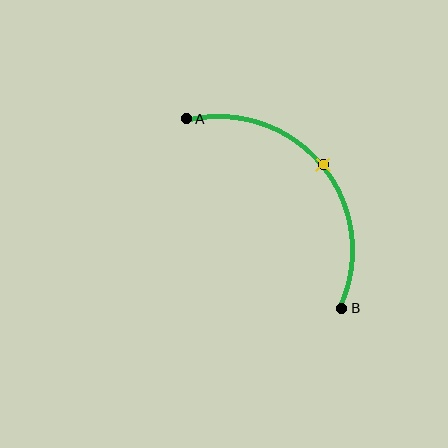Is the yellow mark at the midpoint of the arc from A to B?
Yes. The yellow mark lies on the arc at equal arc-length from both A and B — it is the arc midpoint.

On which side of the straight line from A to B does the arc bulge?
The arc bulges above and to the right of the straight line connecting A and B.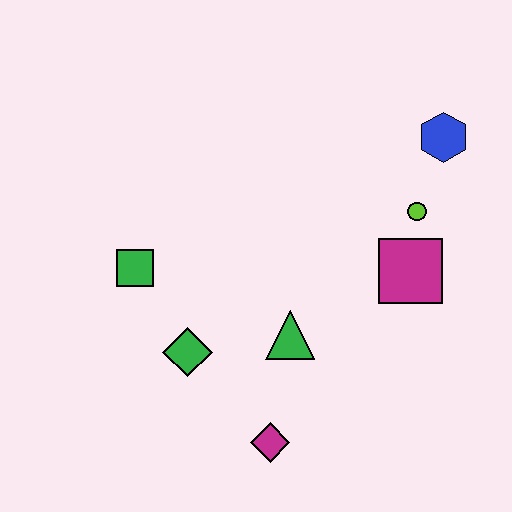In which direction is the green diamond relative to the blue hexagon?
The green diamond is to the left of the blue hexagon.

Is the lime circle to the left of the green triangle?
No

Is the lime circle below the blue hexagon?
Yes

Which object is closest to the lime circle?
The magenta square is closest to the lime circle.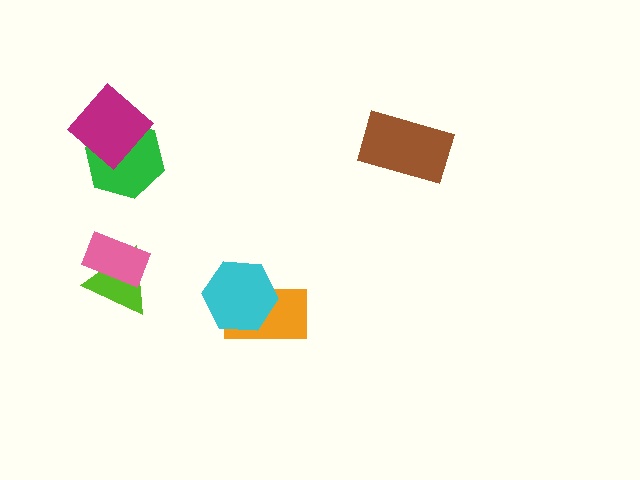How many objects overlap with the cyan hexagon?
1 object overlaps with the cyan hexagon.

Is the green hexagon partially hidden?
Yes, it is partially covered by another shape.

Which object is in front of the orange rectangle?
The cyan hexagon is in front of the orange rectangle.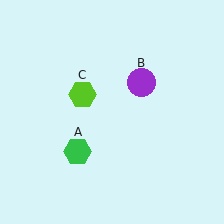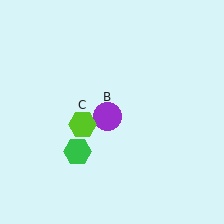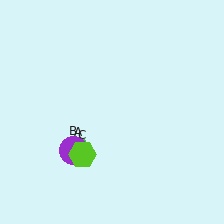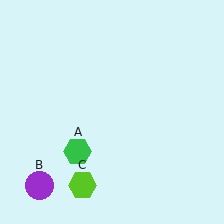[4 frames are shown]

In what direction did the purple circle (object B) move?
The purple circle (object B) moved down and to the left.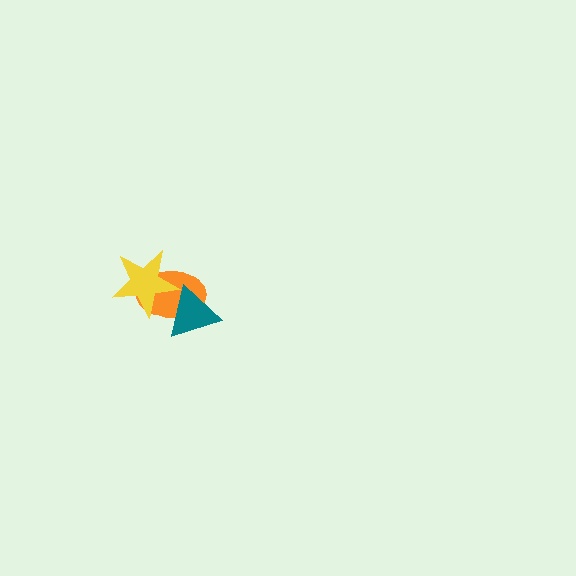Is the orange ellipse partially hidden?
Yes, it is partially covered by another shape.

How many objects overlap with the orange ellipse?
2 objects overlap with the orange ellipse.